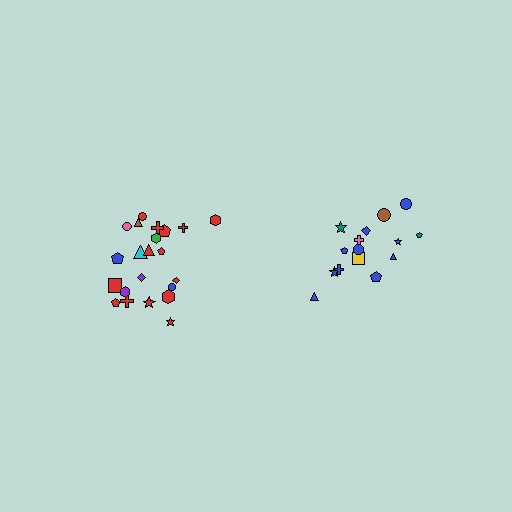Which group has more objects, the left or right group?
The left group.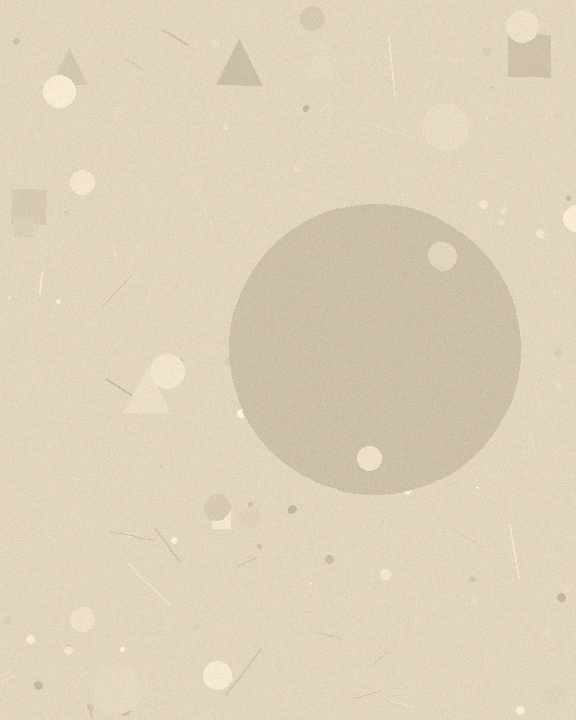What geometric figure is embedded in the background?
A circle is embedded in the background.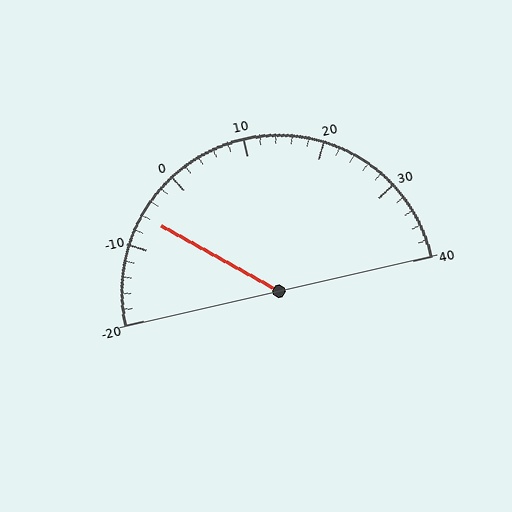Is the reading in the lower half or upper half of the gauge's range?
The reading is in the lower half of the range (-20 to 40).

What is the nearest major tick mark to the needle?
The nearest major tick mark is -10.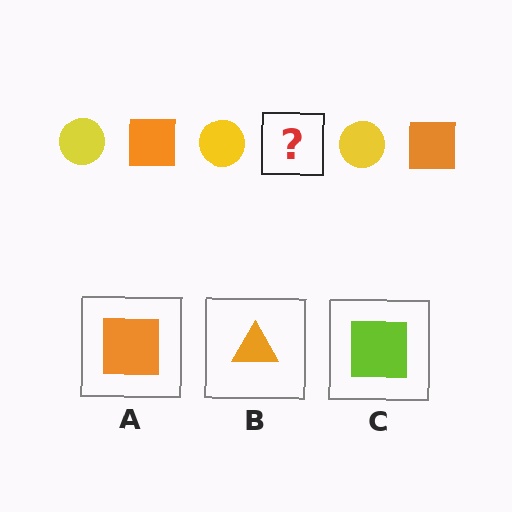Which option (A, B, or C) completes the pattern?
A.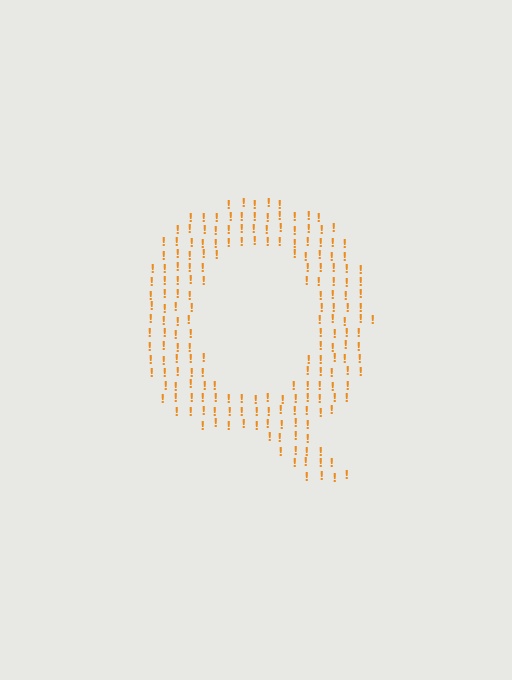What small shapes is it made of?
It is made of small exclamation marks.